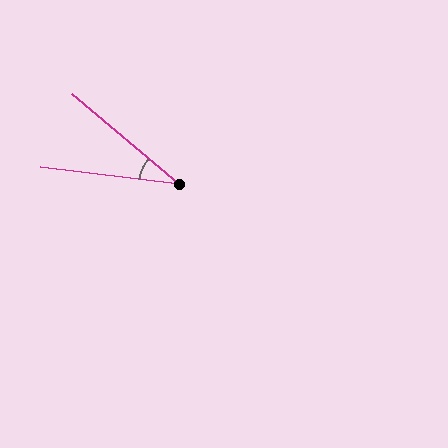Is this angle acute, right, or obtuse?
It is acute.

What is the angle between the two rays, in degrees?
Approximately 33 degrees.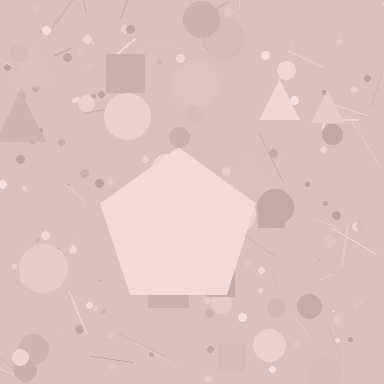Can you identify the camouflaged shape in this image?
The camouflaged shape is a pentagon.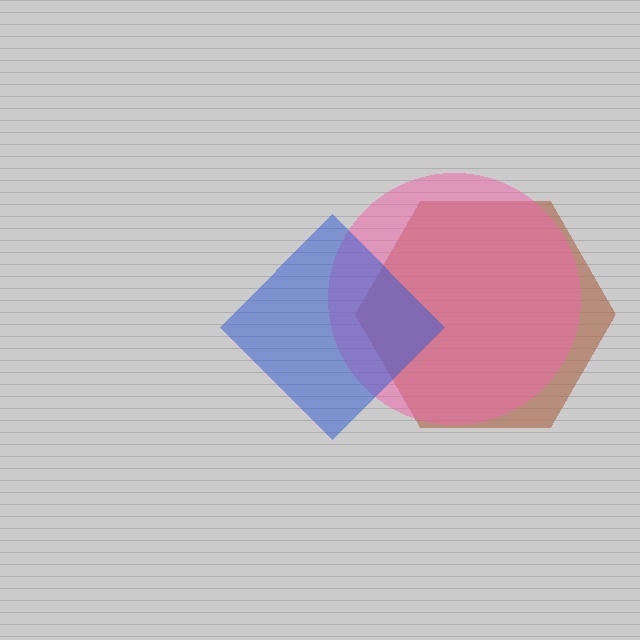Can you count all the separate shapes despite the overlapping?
Yes, there are 3 separate shapes.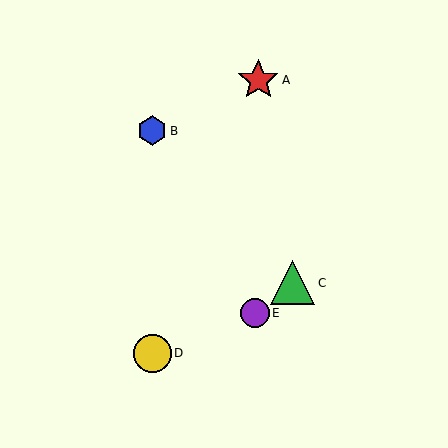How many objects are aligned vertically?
2 objects (B, D) are aligned vertically.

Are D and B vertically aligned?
Yes, both are at x≈152.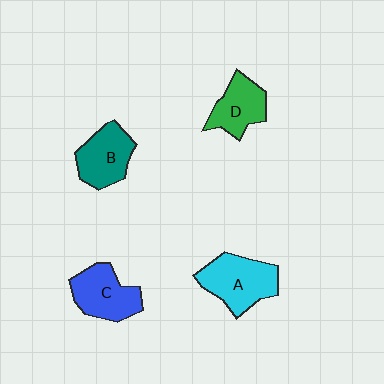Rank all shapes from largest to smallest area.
From largest to smallest: A (cyan), C (blue), B (teal), D (green).